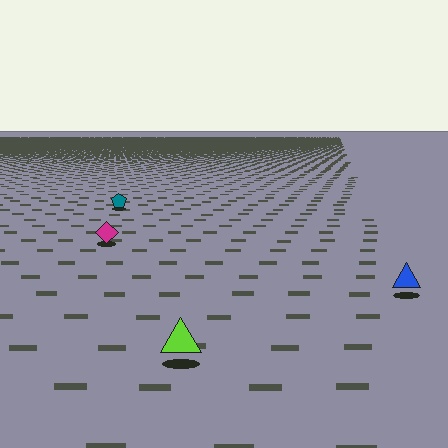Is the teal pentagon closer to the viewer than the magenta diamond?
No. The magenta diamond is closer — you can tell from the texture gradient: the ground texture is coarser near it.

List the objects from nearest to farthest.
From nearest to farthest: the lime triangle, the blue triangle, the magenta diamond, the teal pentagon.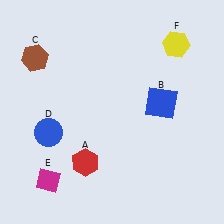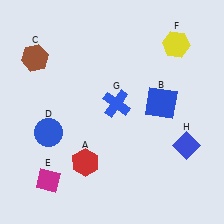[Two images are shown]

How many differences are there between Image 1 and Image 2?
There are 2 differences between the two images.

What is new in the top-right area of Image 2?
A blue cross (G) was added in the top-right area of Image 2.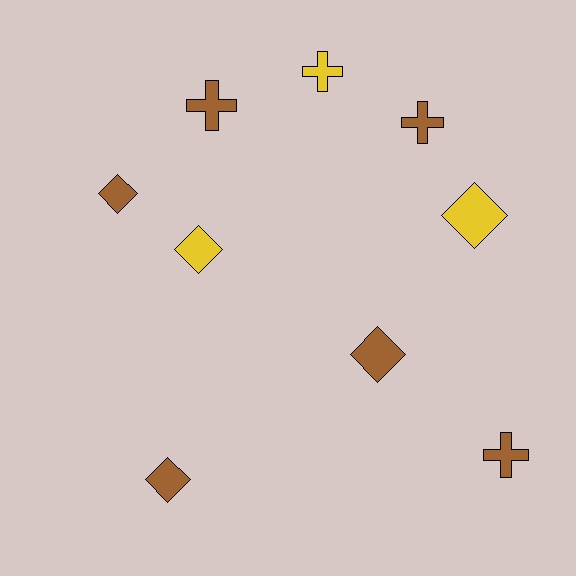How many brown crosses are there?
There are 3 brown crosses.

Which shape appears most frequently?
Diamond, with 5 objects.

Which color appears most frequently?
Brown, with 6 objects.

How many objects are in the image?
There are 9 objects.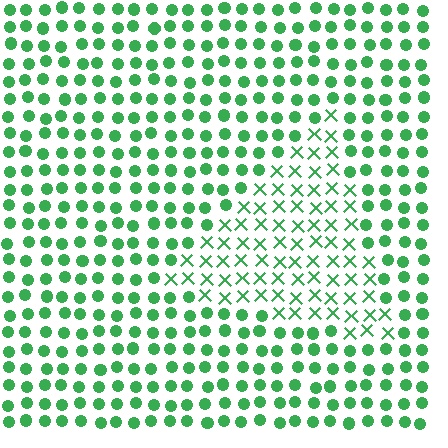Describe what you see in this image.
The image is filled with small green elements arranged in a uniform grid. A triangle-shaped region contains X marks, while the surrounding area contains circles. The boundary is defined purely by the change in element shape.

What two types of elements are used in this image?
The image uses X marks inside the triangle region and circles outside it.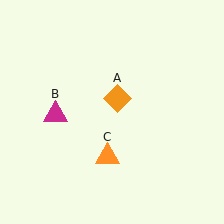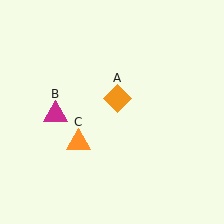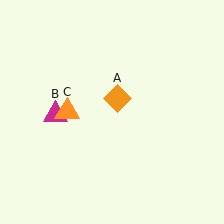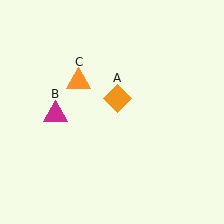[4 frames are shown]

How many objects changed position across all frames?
1 object changed position: orange triangle (object C).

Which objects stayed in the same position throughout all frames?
Orange diamond (object A) and magenta triangle (object B) remained stationary.